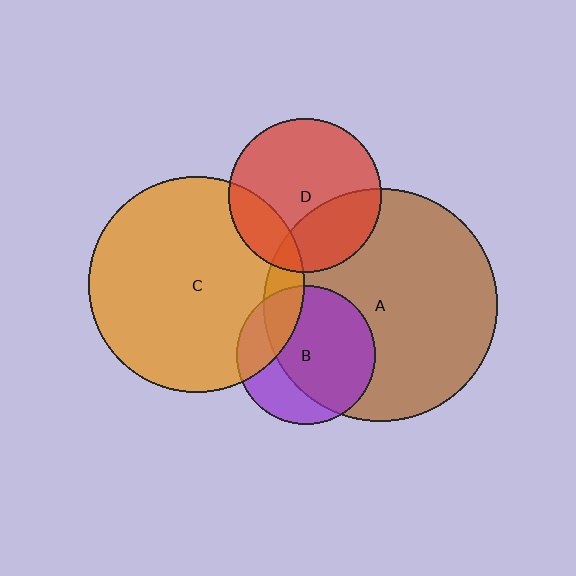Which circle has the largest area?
Circle A (brown).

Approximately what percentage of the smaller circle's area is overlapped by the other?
Approximately 70%.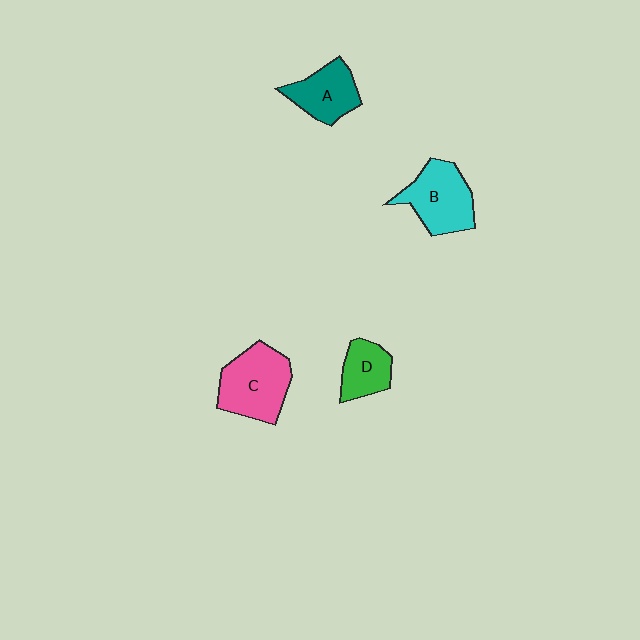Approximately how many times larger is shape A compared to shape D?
Approximately 1.3 times.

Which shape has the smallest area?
Shape D (green).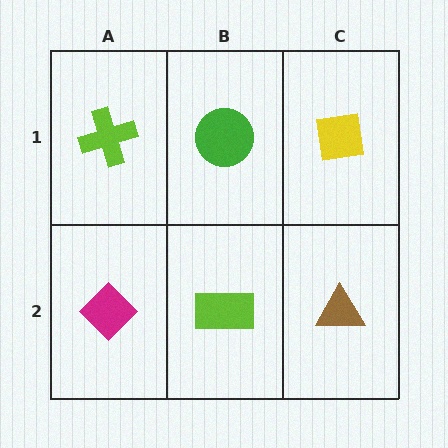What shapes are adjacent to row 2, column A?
A lime cross (row 1, column A), a lime rectangle (row 2, column B).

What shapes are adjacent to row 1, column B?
A lime rectangle (row 2, column B), a lime cross (row 1, column A), a yellow square (row 1, column C).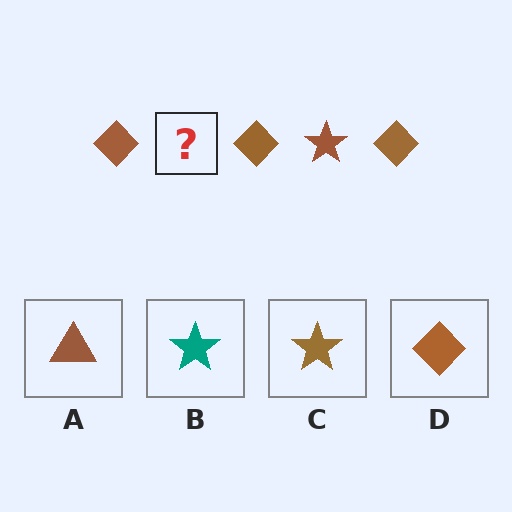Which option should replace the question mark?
Option C.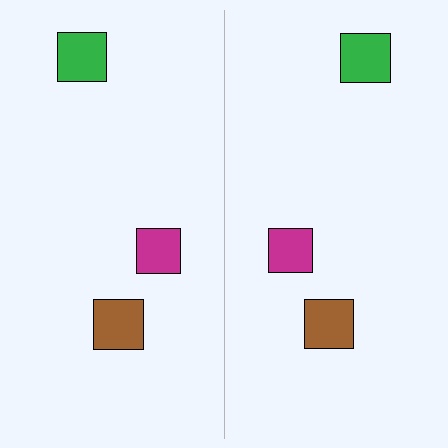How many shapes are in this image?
There are 6 shapes in this image.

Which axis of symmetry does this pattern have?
The pattern has a vertical axis of symmetry running through the center of the image.